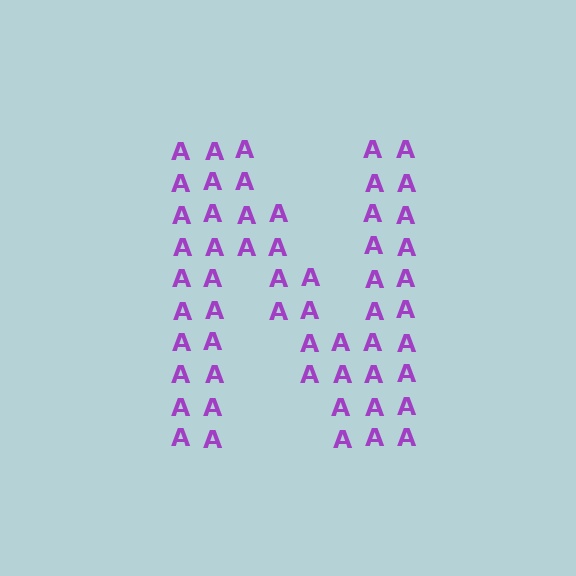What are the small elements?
The small elements are letter A's.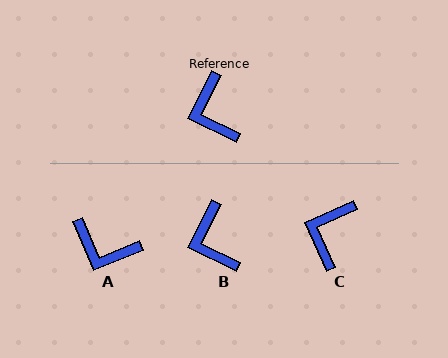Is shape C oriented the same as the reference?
No, it is off by about 39 degrees.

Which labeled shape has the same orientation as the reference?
B.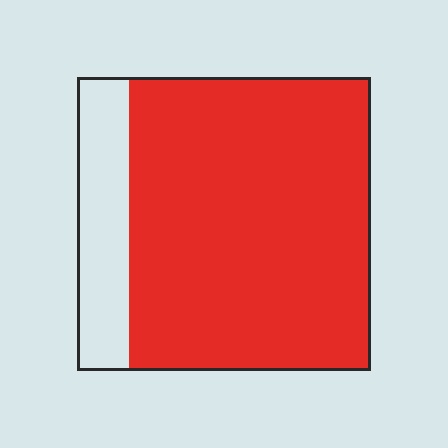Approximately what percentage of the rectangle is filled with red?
Approximately 80%.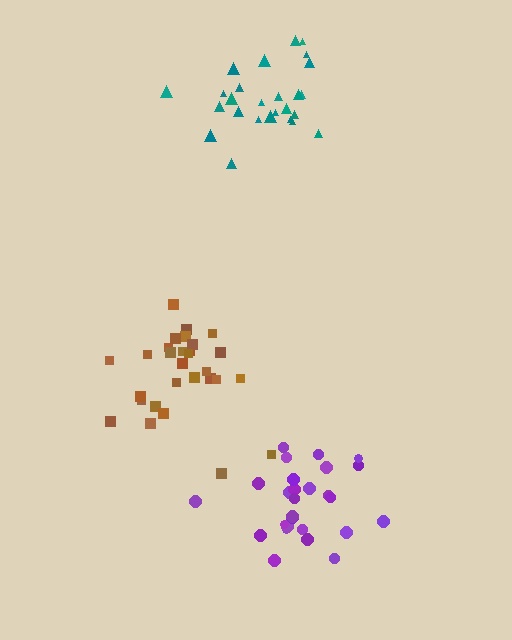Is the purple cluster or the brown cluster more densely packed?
Brown.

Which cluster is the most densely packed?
Brown.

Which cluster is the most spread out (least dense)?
Teal.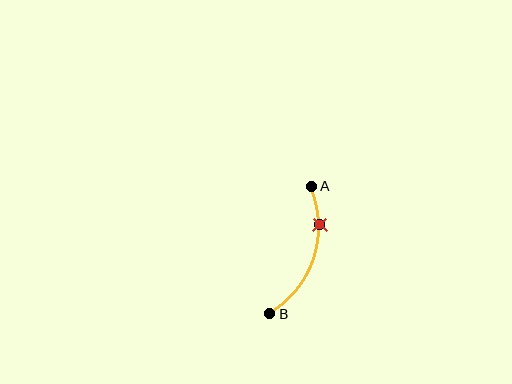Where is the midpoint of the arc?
The arc midpoint is the point on the curve farthest from the straight line joining A and B. It sits to the right of that line.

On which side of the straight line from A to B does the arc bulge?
The arc bulges to the right of the straight line connecting A and B.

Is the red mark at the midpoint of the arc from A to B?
No. The red mark lies on the arc but is closer to endpoint A. The arc midpoint would be at the point on the curve equidistant along the arc from both A and B.